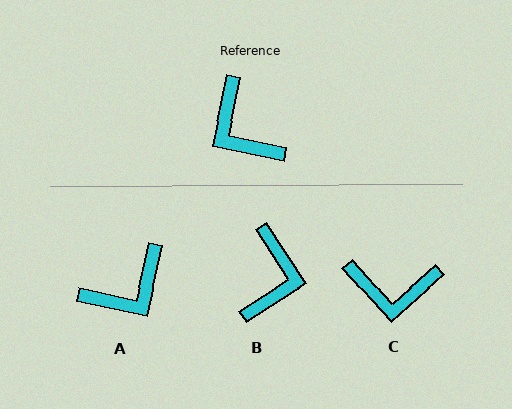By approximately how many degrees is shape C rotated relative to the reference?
Approximately 54 degrees counter-clockwise.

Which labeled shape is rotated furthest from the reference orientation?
B, about 135 degrees away.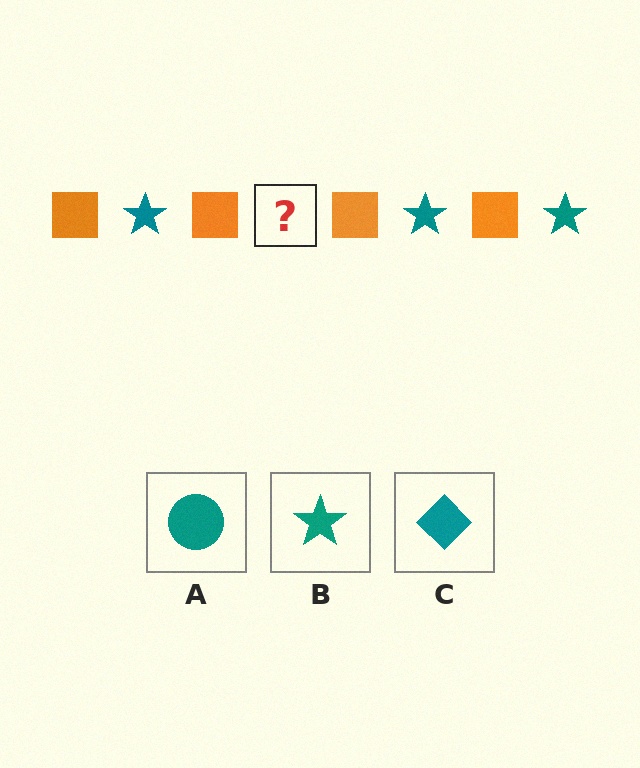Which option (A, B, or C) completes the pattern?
B.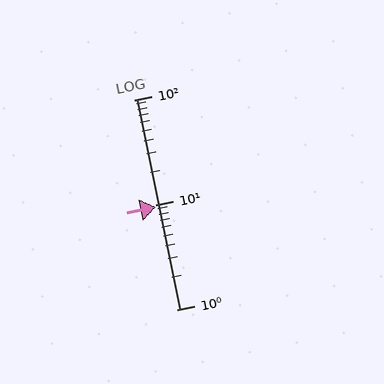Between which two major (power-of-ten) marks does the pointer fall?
The pointer is between 1 and 10.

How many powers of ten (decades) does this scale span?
The scale spans 2 decades, from 1 to 100.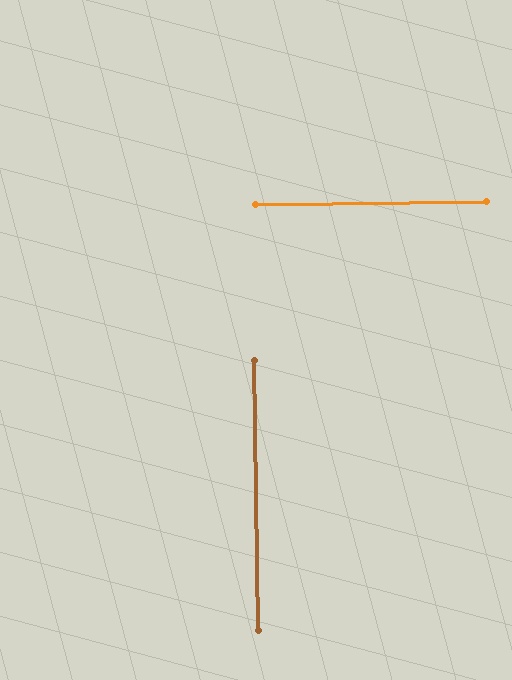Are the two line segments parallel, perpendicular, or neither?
Perpendicular — they meet at approximately 90°.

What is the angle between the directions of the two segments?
Approximately 90 degrees.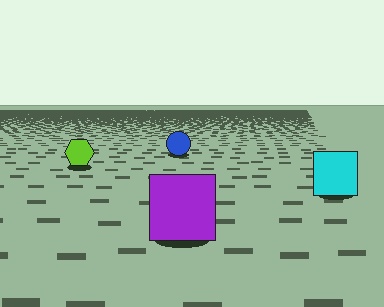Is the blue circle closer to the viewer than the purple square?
No. The purple square is closer — you can tell from the texture gradient: the ground texture is coarser near it.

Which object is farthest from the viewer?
The blue circle is farthest from the viewer. It appears smaller and the ground texture around it is denser.